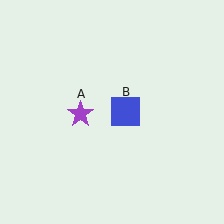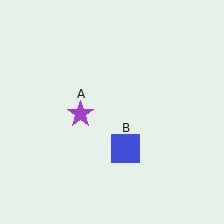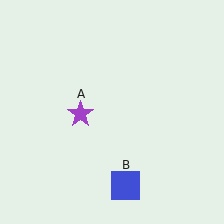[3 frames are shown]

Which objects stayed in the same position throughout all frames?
Purple star (object A) remained stationary.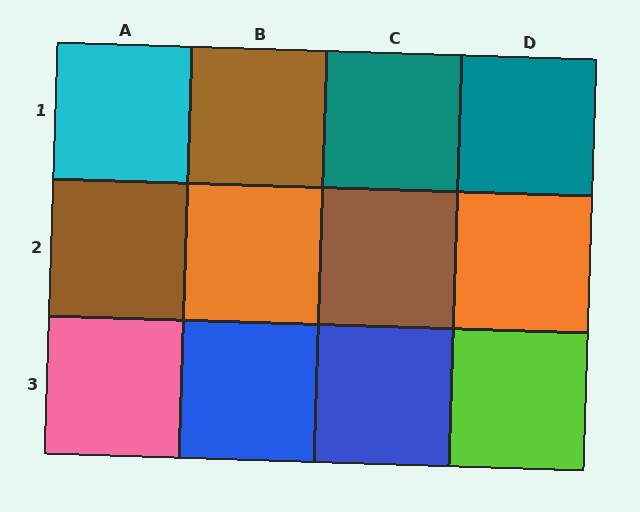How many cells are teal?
2 cells are teal.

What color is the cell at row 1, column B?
Brown.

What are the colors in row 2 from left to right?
Brown, orange, brown, orange.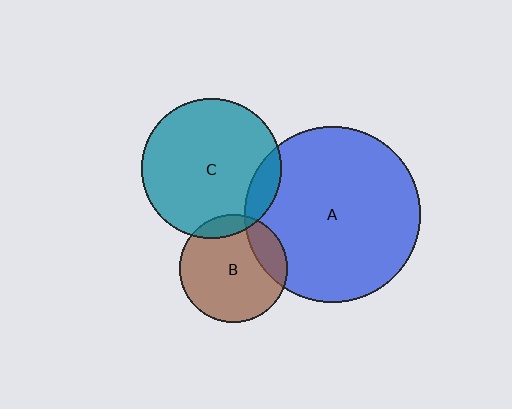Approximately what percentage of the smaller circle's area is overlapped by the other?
Approximately 20%.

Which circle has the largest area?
Circle A (blue).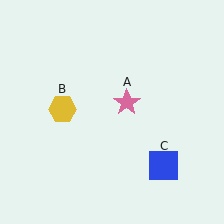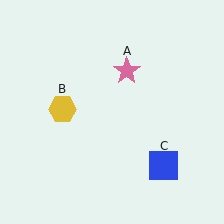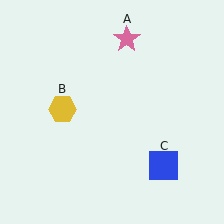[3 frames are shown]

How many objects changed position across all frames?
1 object changed position: pink star (object A).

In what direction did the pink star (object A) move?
The pink star (object A) moved up.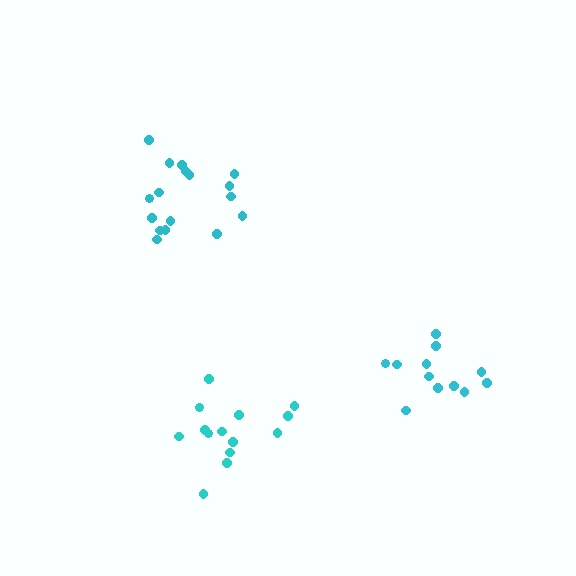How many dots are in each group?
Group 1: 17 dots, Group 2: 12 dots, Group 3: 14 dots (43 total).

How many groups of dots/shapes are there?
There are 3 groups.